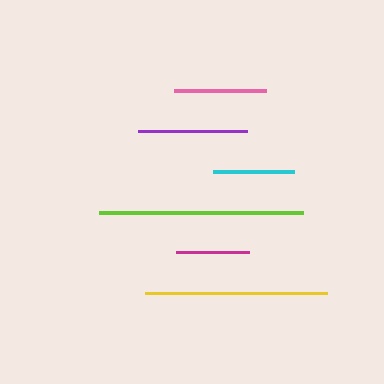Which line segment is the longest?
The lime line is the longest at approximately 204 pixels.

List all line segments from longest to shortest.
From longest to shortest: lime, yellow, purple, pink, cyan, magenta.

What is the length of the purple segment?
The purple segment is approximately 110 pixels long.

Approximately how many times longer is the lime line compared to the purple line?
The lime line is approximately 1.9 times the length of the purple line.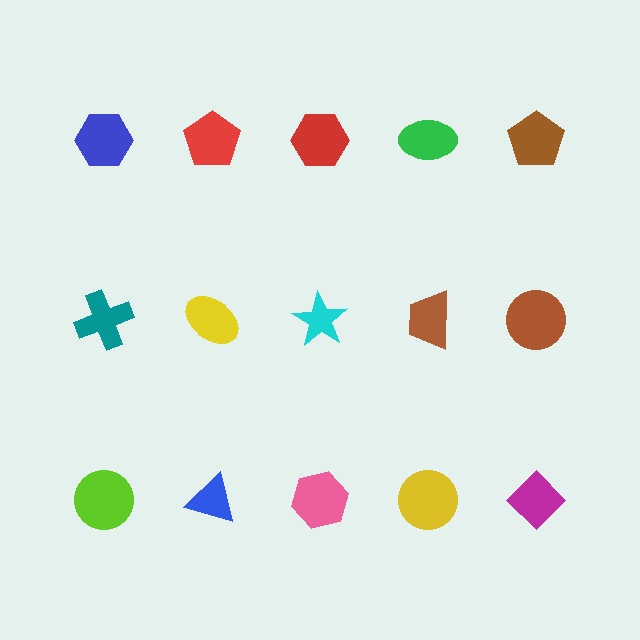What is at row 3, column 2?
A blue triangle.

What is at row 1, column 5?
A brown pentagon.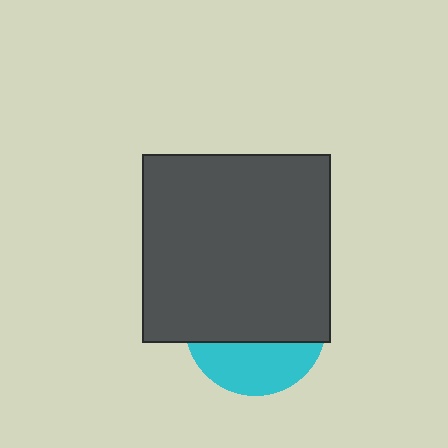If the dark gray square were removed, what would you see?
You would see the complete cyan circle.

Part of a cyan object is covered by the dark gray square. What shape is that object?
It is a circle.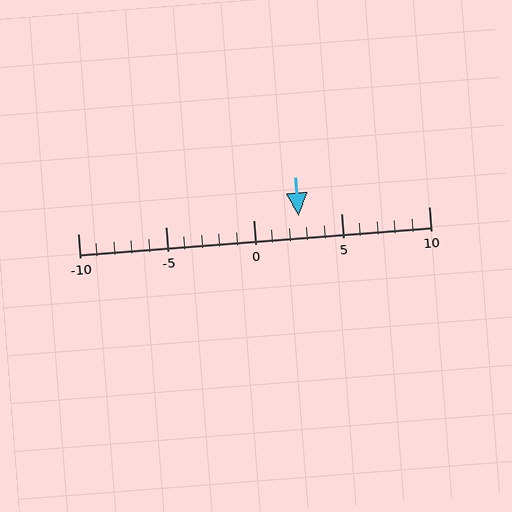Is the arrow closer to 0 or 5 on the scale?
The arrow is closer to 5.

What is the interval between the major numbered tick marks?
The major tick marks are spaced 5 units apart.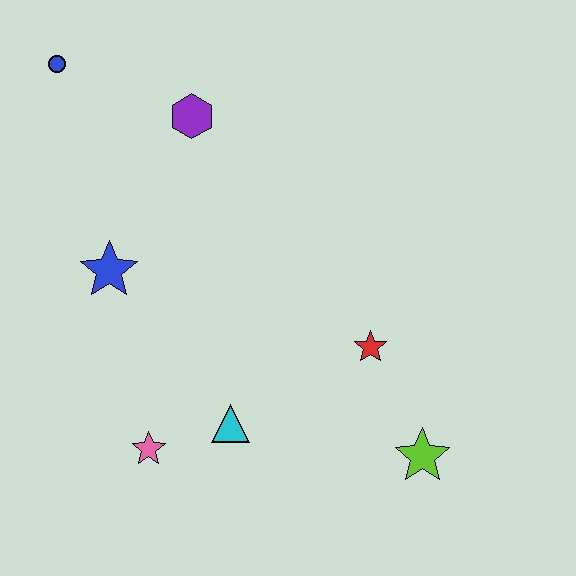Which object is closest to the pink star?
The cyan triangle is closest to the pink star.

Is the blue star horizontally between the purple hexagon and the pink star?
No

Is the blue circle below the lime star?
No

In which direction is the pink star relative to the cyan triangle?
The pink star is to the left of the cyan triangle.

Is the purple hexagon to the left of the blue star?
No